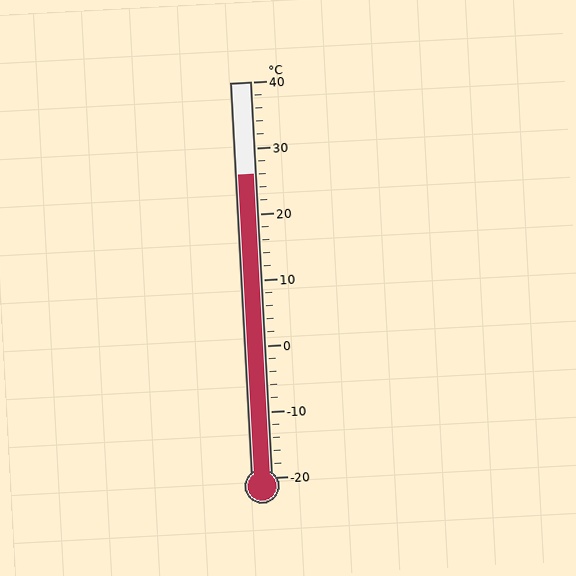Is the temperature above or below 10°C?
The temperature is above 10°C.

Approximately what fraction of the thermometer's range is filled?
The thermometer is filled to approximately 75% of its range.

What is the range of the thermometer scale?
The thermometer scale ranges from -20°C to 40°C.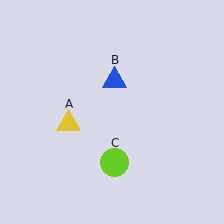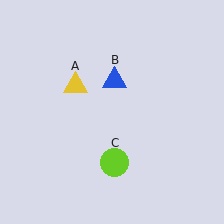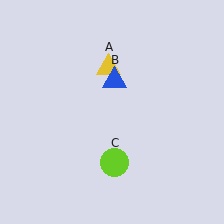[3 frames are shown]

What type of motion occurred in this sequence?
The yellow triangle (object A) rotated clockwise around the center of the scene.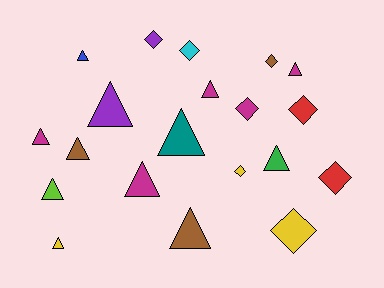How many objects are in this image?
There are 20 objects.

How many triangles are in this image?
There are 12 triangles.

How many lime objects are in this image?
There is 1 lime object.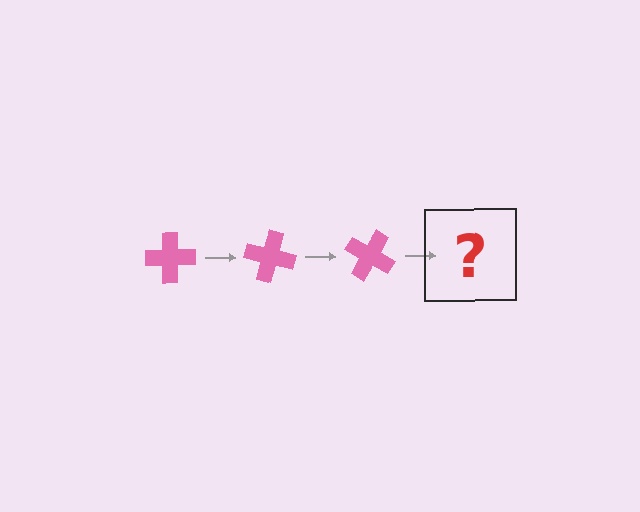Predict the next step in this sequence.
The next step is a pink cross rotated 45 degrees.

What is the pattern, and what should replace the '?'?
The pattern is that the cross rotates 15 degrees each step. The '?' should be a pink cross rotated 45 degrees.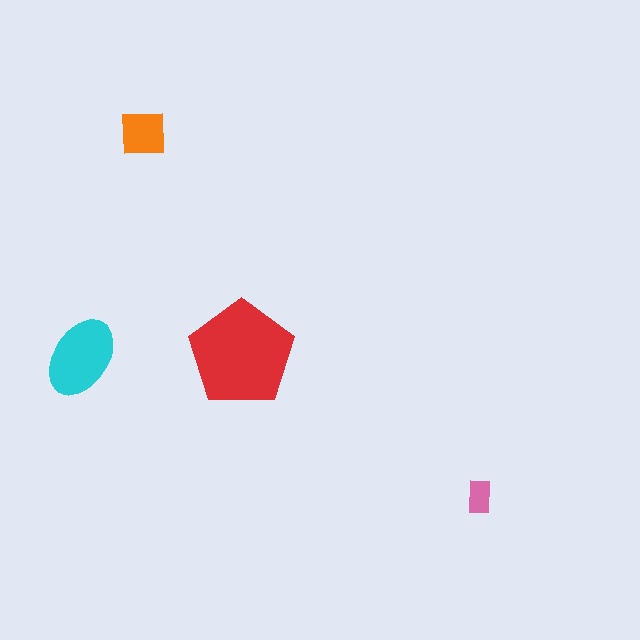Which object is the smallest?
The pink rectangle.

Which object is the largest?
The red pentagon.